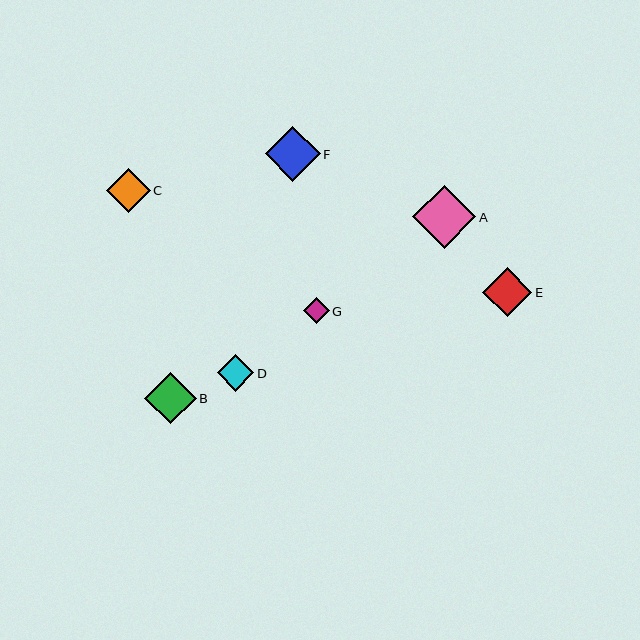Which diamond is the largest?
Diamond A is the largest with a size of approximately 63 pixels.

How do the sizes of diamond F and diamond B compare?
Diamond F and diamond B are approximately the same size.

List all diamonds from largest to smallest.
From largest to smallest: A, F, B, E, C, D, G.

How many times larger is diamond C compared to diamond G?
Diamond C is approximately 1.7 times the size of diamond G.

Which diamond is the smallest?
Diamond G is the smallest with a size of approximately 26 pixels.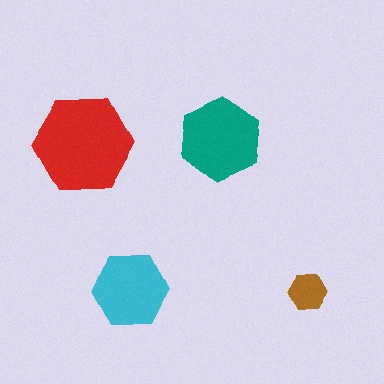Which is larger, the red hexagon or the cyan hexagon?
The red one.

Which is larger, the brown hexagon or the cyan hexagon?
The cyan one.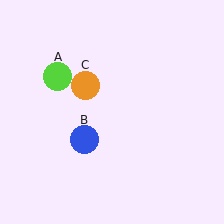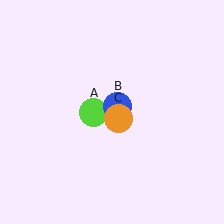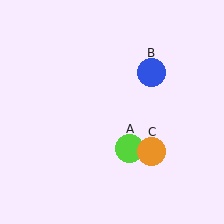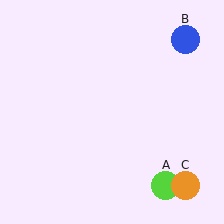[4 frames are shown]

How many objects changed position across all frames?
3 objects changed position: lime circle (object A), blue circle (object B), orange circle (object C).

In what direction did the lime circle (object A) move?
The lime circle (object A) moved down and to the right.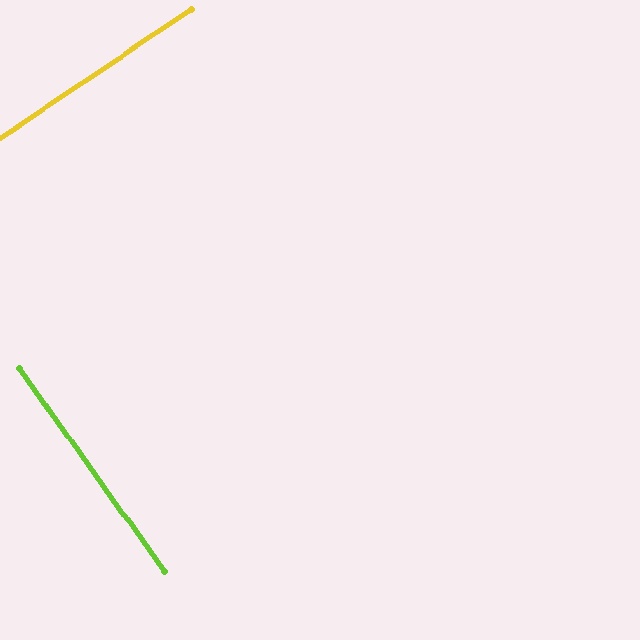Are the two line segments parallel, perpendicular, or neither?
Perpendicular — they meet at approximately 88°.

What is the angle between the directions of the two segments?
Approximately 88 degrees.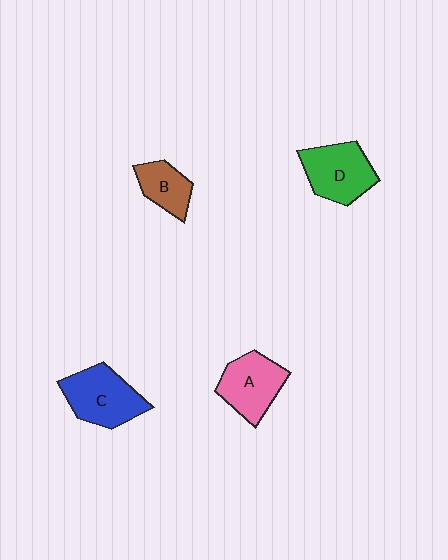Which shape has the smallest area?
Shape B (brown).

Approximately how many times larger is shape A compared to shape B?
Approximately 1.5 times.